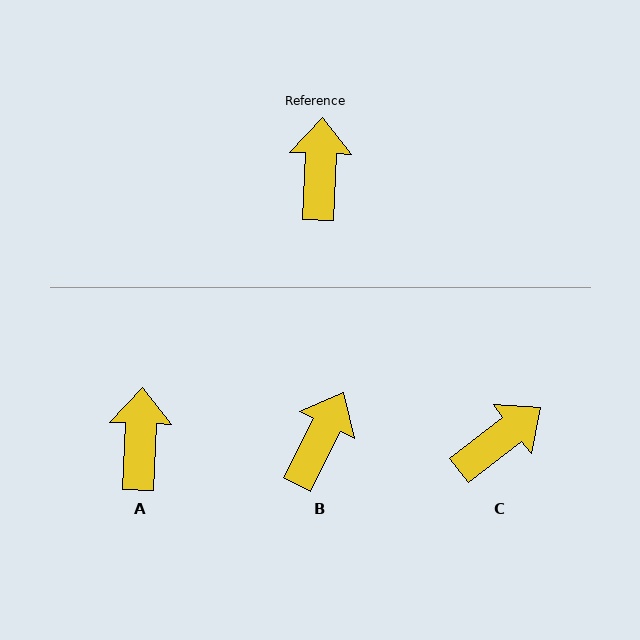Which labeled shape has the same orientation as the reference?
A.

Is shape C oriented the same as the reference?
No, it is off by about 50 degrees.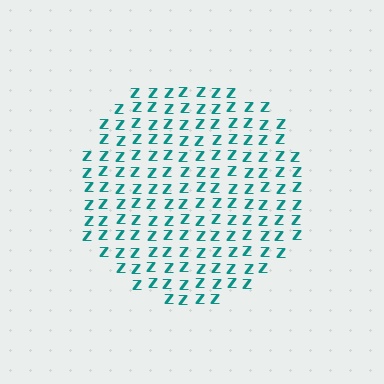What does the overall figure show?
The overall figure shows a circle.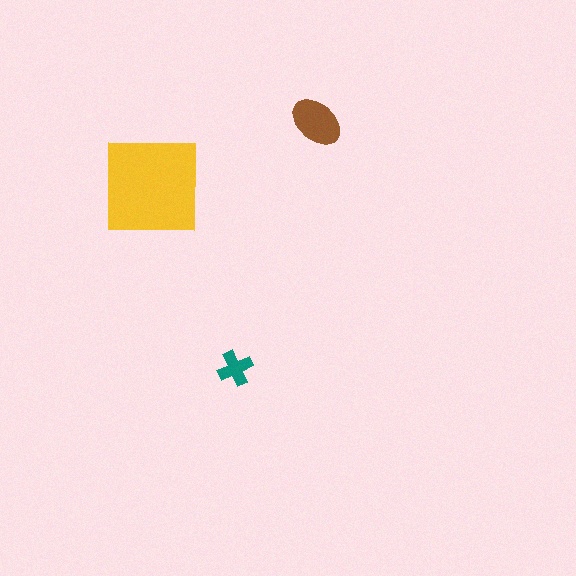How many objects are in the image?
There are 3 objects in the image.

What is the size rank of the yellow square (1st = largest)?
1st.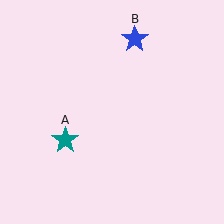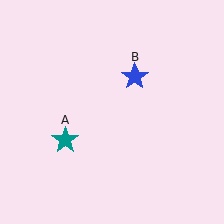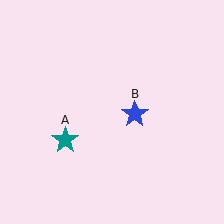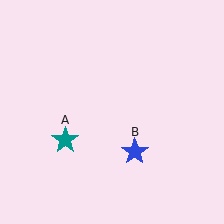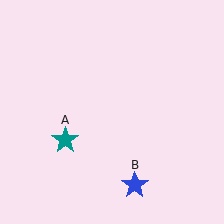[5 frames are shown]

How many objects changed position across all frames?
1 object changed position: blue star (object B).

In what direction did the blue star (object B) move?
The blue star (object B) moved down.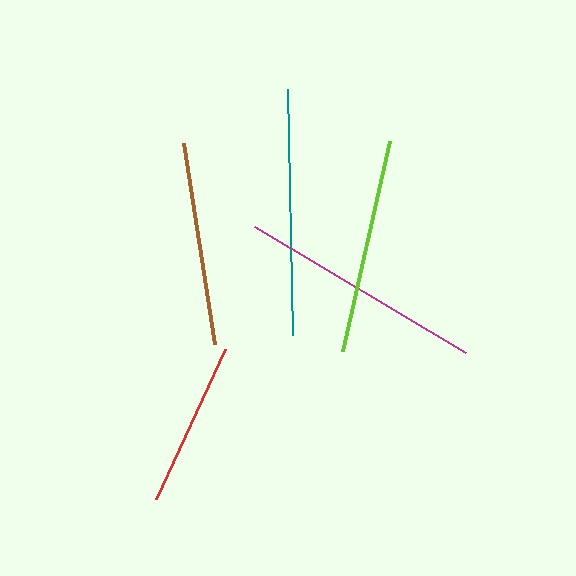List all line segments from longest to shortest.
From longest to shortest: magenta, teal, lime, brown, red.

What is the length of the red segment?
The red segment is approximately 164 pixels long.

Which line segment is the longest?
The magenta line is the longest at approximately 246 pixels.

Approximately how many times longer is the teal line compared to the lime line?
The teal line is approximately 1.1 times the length of the lime line.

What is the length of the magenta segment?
The magenta segment is approximately 246 pixels long.